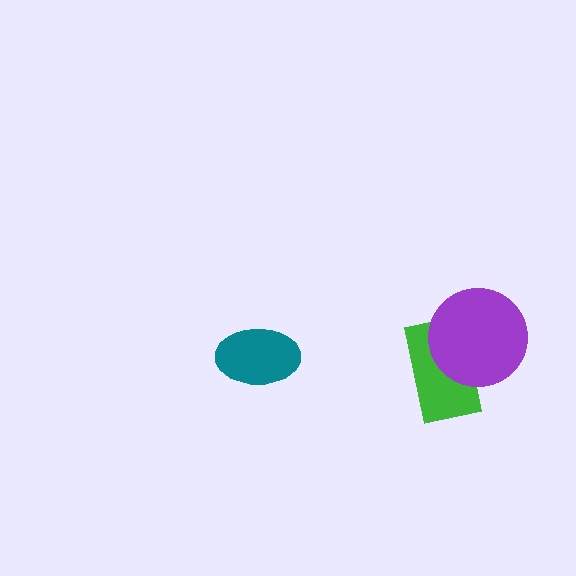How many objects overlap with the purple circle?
1 object overlaps with the purple circle.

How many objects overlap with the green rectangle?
1 object overlaps with the green rectangle.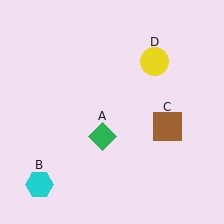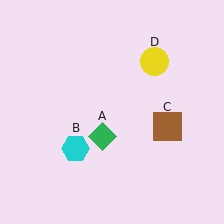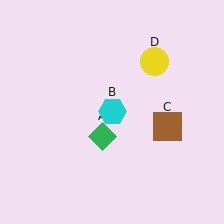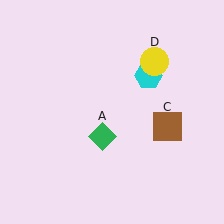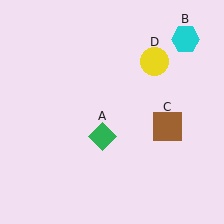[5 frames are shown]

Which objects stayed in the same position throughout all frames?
Green diamond (object A) and brown square (object C) and yellow circle (object D) remained stationary.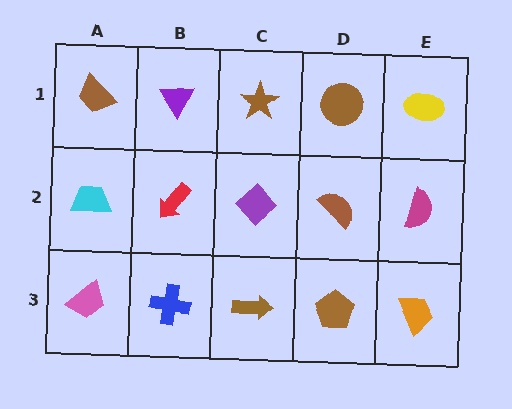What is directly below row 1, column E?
A magenta semicircle.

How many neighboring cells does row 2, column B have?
4.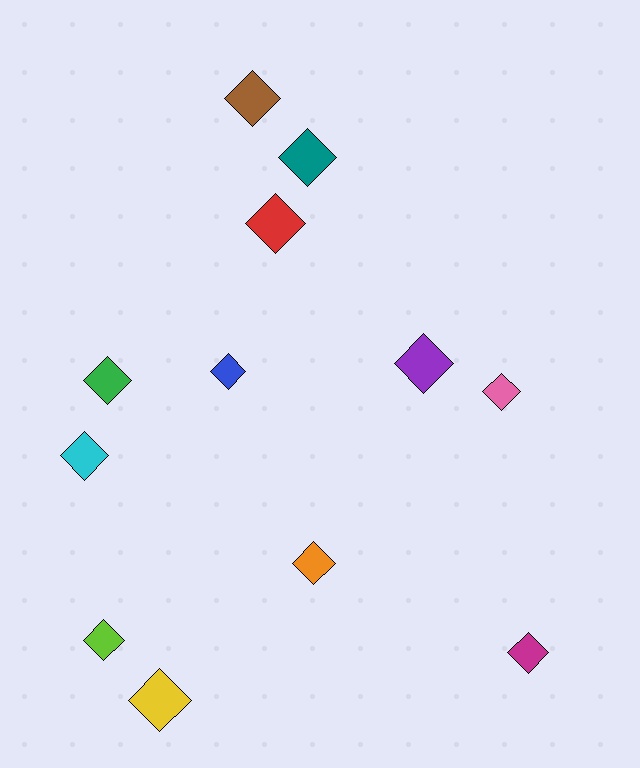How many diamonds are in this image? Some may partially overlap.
There are 12 diamonds.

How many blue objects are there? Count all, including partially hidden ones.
There is 1 blue object.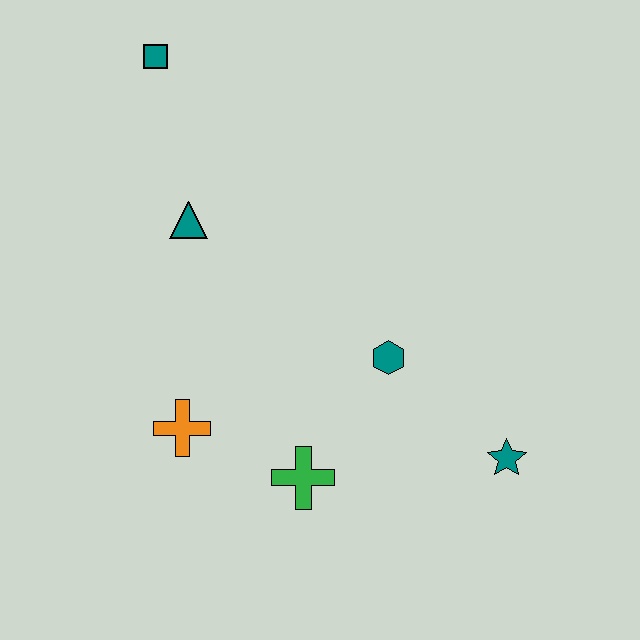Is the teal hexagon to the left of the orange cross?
No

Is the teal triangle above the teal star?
Yes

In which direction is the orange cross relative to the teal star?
The orange cross is to the left of the teal star.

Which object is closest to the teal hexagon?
The green cross is closest to the teal hexagon.